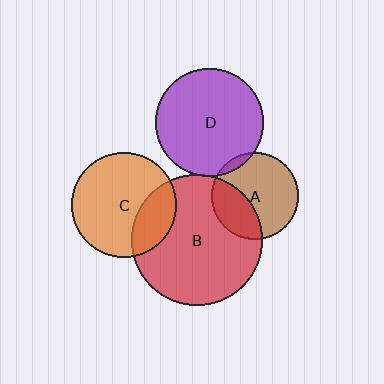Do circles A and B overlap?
Yes.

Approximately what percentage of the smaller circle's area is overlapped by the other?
Approximately 35%.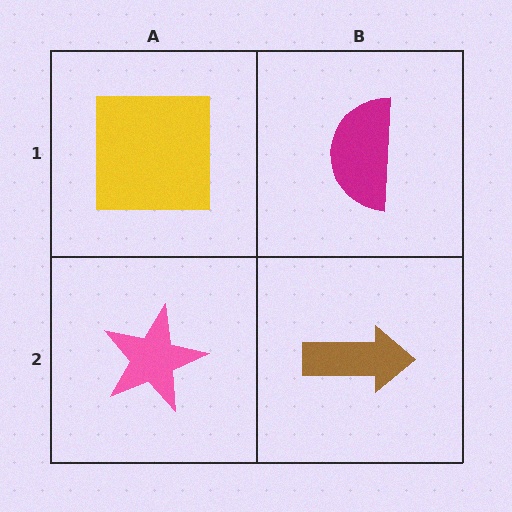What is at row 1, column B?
A magenta semicircle.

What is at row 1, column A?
A yellow square.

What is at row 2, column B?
A brown arrow.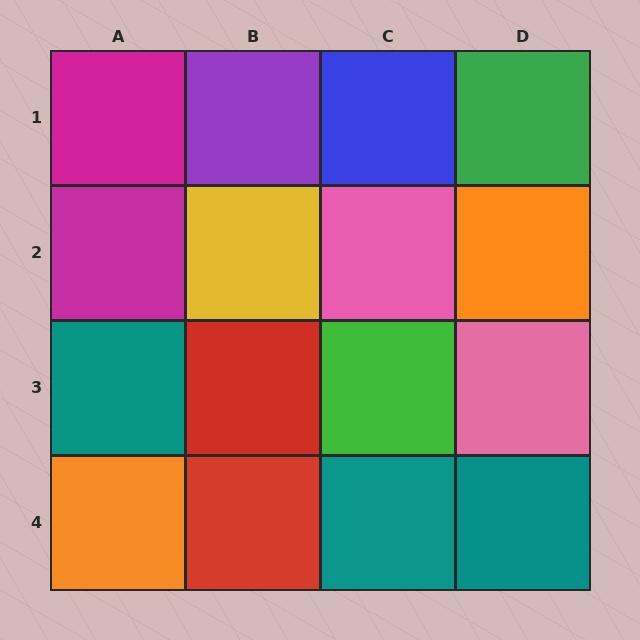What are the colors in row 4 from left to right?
Orange, red, teal, teal.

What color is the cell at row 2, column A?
Magenta.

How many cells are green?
2 cells are green.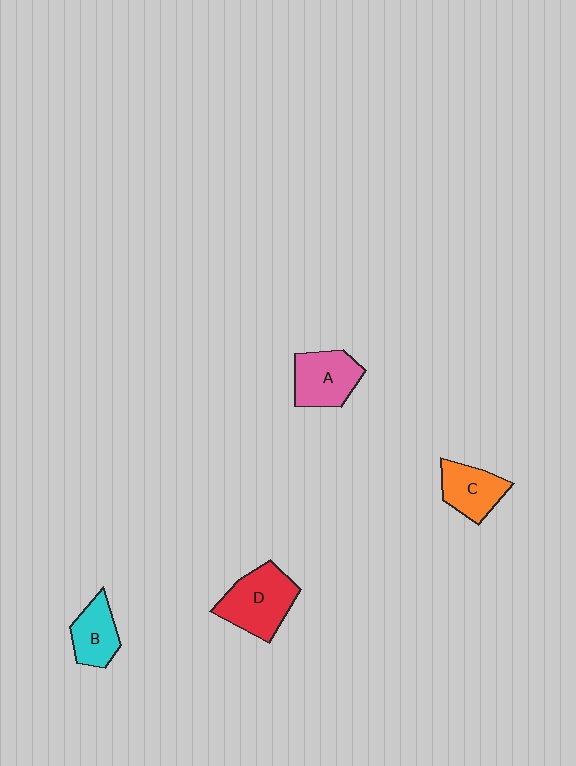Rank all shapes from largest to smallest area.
From largest to smallest: D (red), A (pink), C (orange), B (cyan).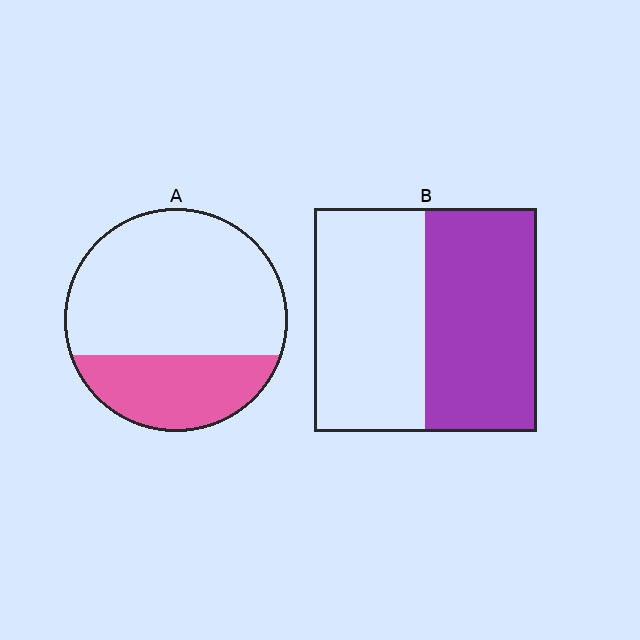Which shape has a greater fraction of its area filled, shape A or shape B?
Shape B.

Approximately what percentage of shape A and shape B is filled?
A is approximately 30% and B is approximately 50%.